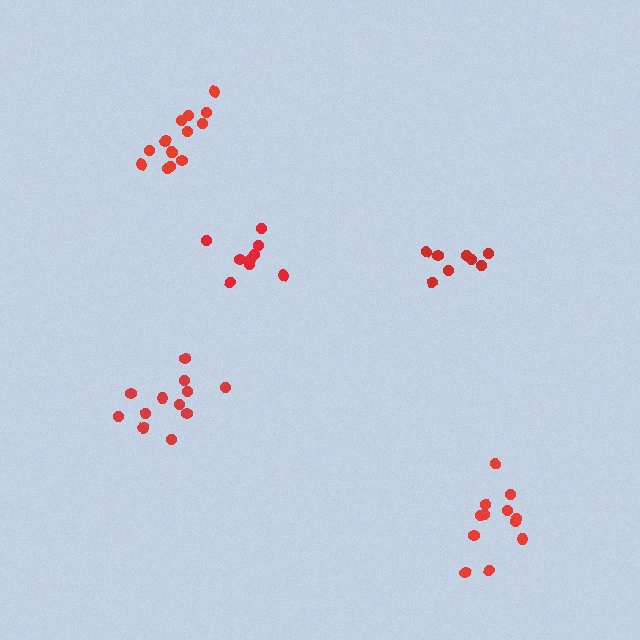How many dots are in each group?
Group 1: 14 dots, Group 2: 8 dots, Group 3: 12 dots, Group 4: 12 dots, Group 5: 9 dots (55 total).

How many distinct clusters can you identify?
There are 5 distinct clusters.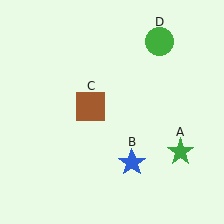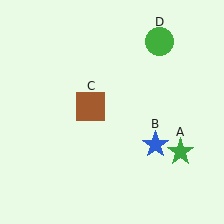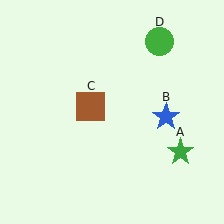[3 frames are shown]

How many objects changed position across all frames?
1 object changed position: blue star (object B).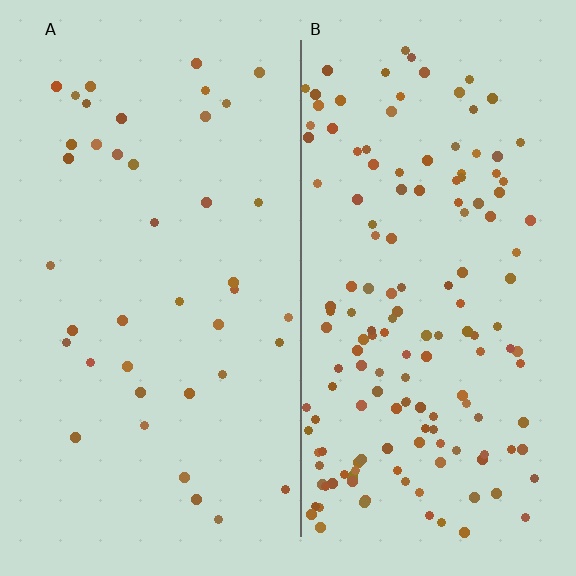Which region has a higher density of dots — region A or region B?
B (the right).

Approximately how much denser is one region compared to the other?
Approximately 3.8× — region B over region A.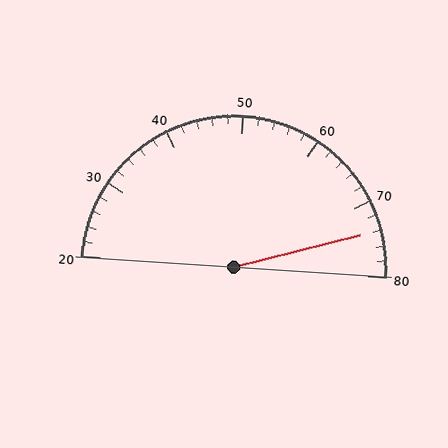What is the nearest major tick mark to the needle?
The nearest major tick mark is 70.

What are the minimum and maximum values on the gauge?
The gauge ranges from 20 to 80.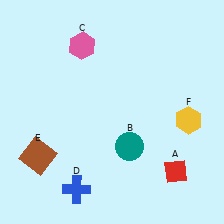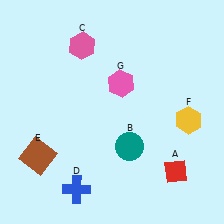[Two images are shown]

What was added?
A pink hexagon (G) was added in Image 2.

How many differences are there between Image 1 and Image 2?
There is 1 difference between the two images.